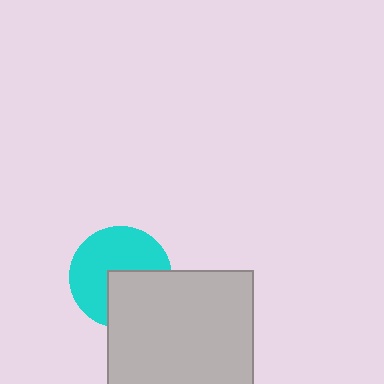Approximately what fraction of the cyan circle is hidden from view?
Roughly 39% of the cyan circle is hidden behind the light gray rectangle.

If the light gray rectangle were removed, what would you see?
You would see the complete cyan circle.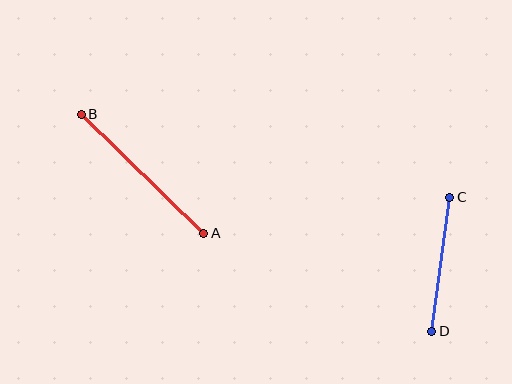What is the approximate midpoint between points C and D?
The midpoint is at approximately (441, 264) pixels.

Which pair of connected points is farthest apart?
Points A and B are farthest apart.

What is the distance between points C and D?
The distance is approximately 135 pixels.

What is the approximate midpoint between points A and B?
The midpoint is at approximately (143, 174) pixels.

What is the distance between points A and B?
The distance is approximately 171 pixels.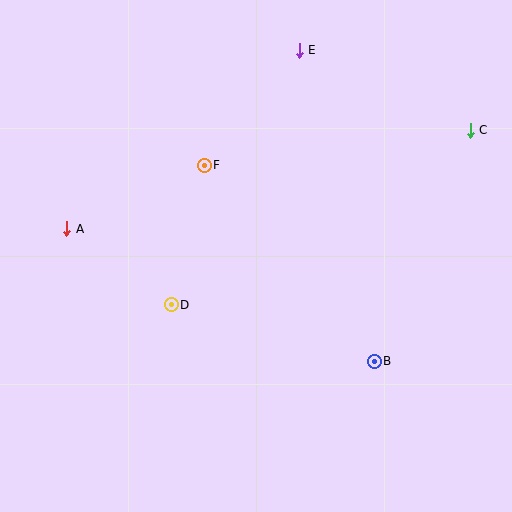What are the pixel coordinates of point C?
Point C is at (470, 130).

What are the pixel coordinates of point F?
Point F is at (204, 165).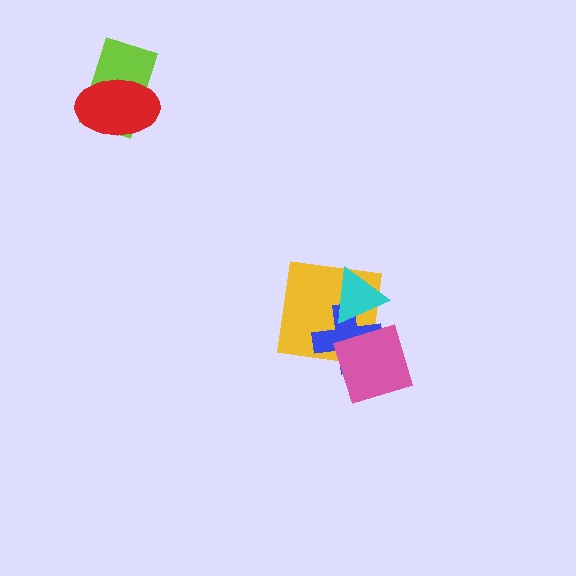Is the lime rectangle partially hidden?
Yes, it is partially covered by another shape.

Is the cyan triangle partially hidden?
No, no other shape covers it.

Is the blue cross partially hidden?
Yes, it is partially covered by another shape.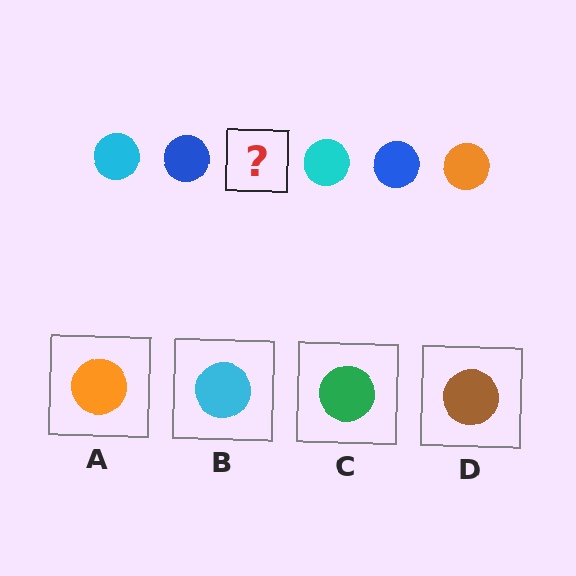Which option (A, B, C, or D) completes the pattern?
A.